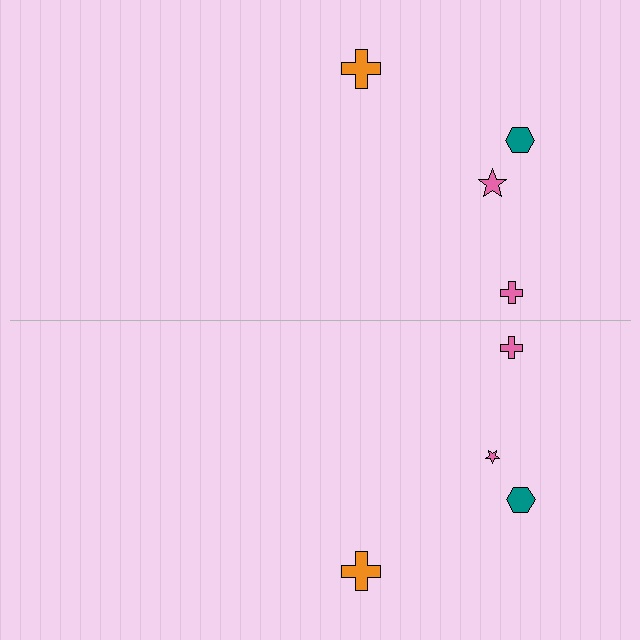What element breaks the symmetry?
The pink star on the bottom side has a different size than its mirror counterpart.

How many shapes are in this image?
There are 8 shapes in this image.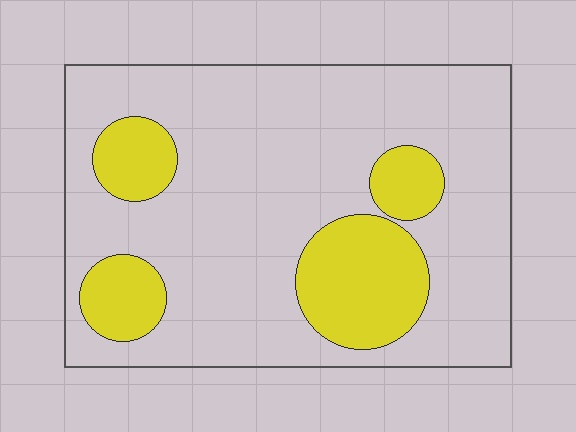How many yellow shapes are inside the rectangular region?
4.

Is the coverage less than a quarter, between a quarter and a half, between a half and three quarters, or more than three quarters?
Less than a quarter.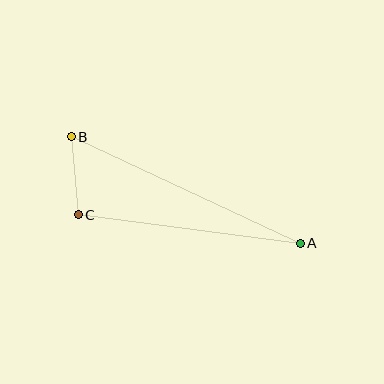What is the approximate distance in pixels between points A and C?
The distance between A and C is approximately 224 pixels.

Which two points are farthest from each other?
Points A and B are farthest from each other.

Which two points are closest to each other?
Points B and C are closest to each other.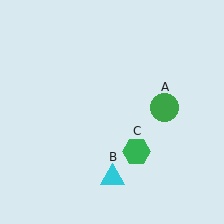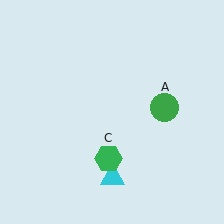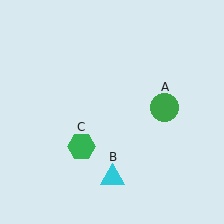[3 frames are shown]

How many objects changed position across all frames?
1 object changed position: green hexagon (object C).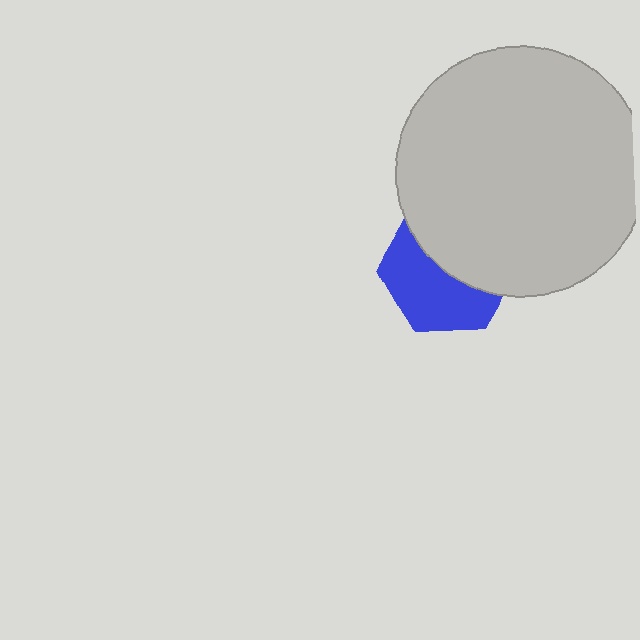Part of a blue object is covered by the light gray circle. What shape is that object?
It is a hexagon.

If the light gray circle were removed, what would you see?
You would see the complete blue hexagon.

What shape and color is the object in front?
The object in front is a light gray circle.